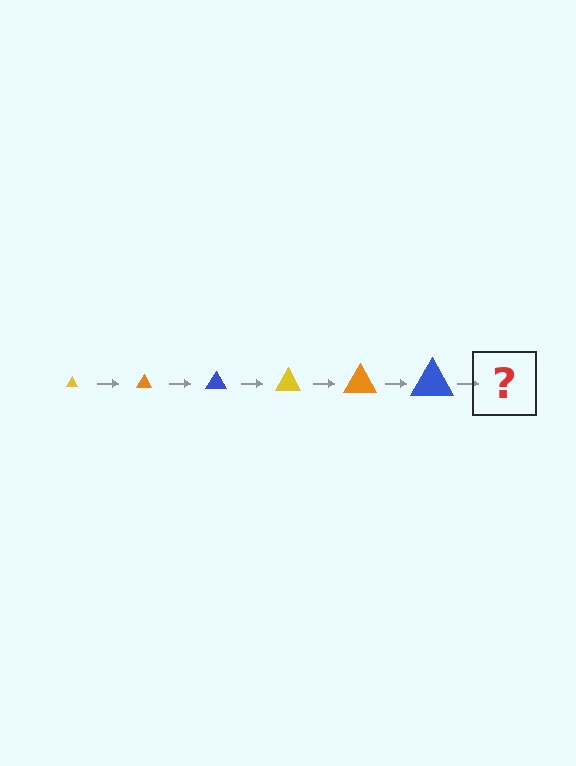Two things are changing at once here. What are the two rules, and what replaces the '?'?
The two rules are that the triangle grows larger each step and the color cycles through yellow, orange, and blue. The '?' should be a yellow triangle, larger than the previous one.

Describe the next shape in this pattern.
It should be a yellow triangle, larger than the previous one.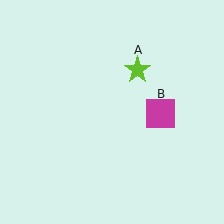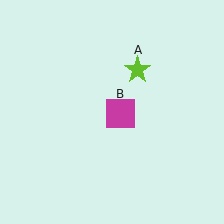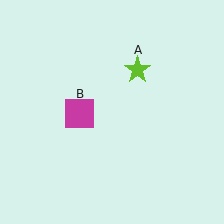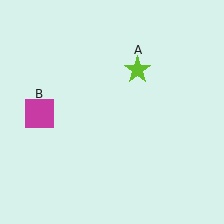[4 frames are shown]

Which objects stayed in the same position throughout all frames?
Lime star (object A) remained stationary.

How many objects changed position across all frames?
1 object changed position: magenta square (object B).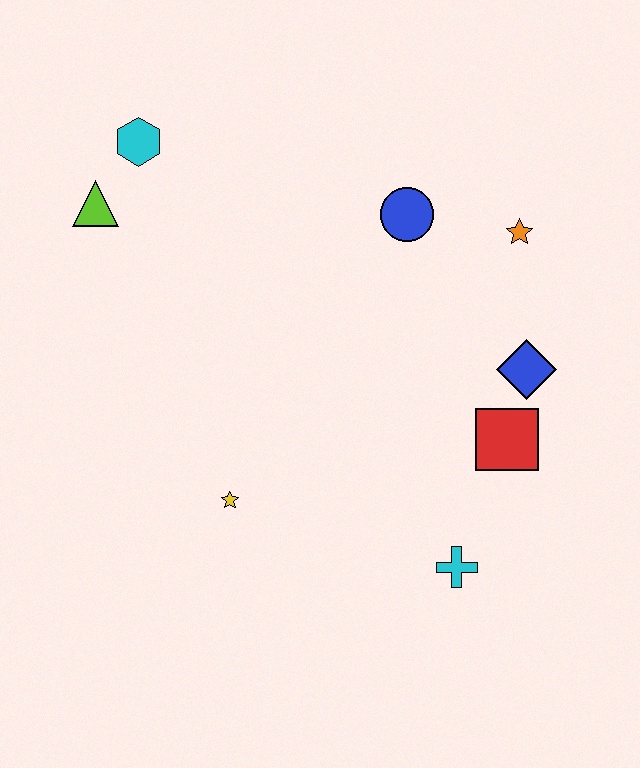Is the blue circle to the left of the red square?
Yes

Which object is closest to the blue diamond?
The red square is closest to the blue diamond.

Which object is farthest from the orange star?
The lime triangle is farthest from the orange star.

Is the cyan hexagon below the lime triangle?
No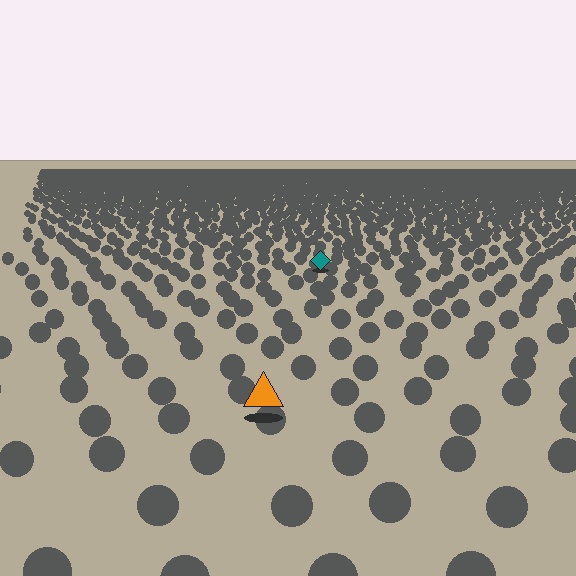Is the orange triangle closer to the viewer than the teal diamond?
Yes. The orange triangle is closer — you can tell from the texture gradient: the ground texture is coarser near it.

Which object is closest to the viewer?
The orange triangle is closest. The texture marks near it are larger and more spread out.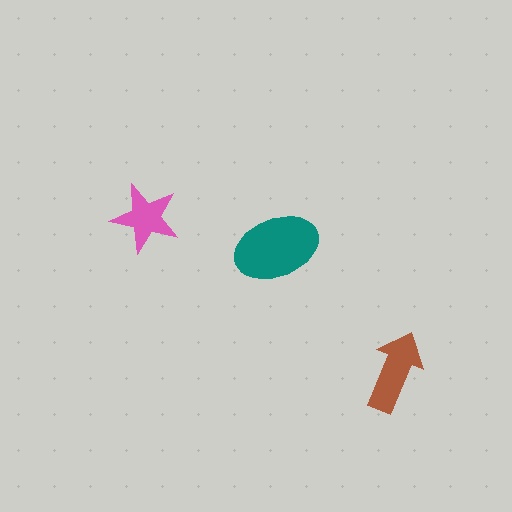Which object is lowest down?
The brown arrow is bottommost.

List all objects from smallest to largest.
The pink star, the brown arrow, the teal ellipse.